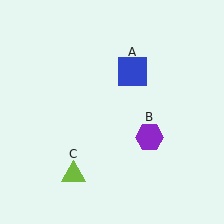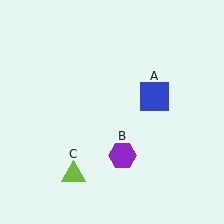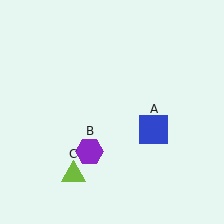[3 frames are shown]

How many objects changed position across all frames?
2 objects changed position: blue square (object A), purple hexagon (object B).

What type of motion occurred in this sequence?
The blue square (object A), purple hexagon (object B) rotated clockwise around the center of the scene.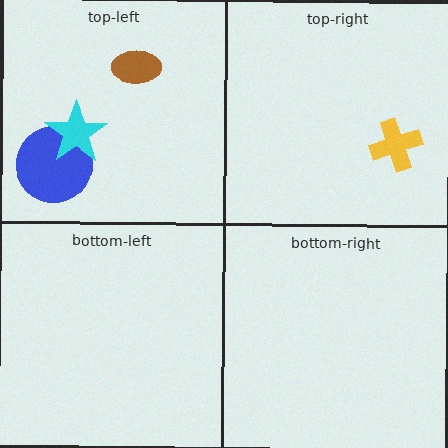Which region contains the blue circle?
The top-left region.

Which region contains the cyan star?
The top-left region.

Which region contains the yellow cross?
The top-right region.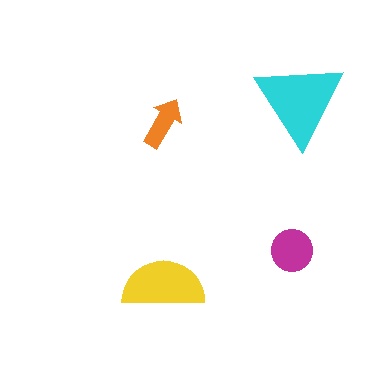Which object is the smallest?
The orange arrow.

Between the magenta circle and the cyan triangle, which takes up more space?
The cyan triangle.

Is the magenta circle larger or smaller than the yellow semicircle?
Smaller.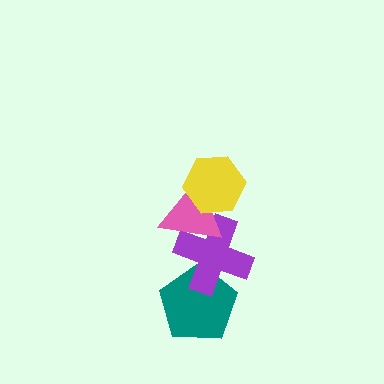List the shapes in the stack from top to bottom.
From top to bottom: the yellow hexagon, the pink triangle, the purple cross, the teal pentagon.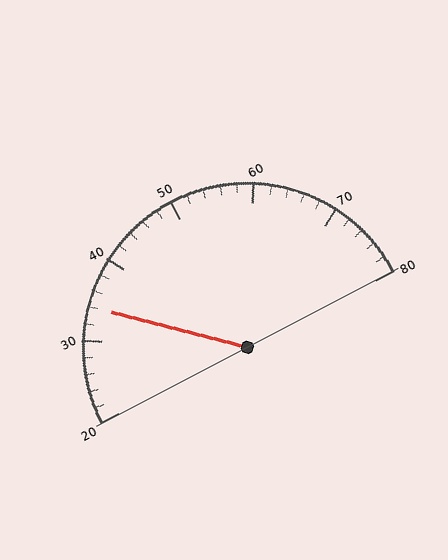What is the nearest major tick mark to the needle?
The nearest major tick mark is 30.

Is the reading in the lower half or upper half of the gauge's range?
The reading is in the lower half of the range (20 to 80).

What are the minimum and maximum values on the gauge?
The gauge ranges from 20 to 80.